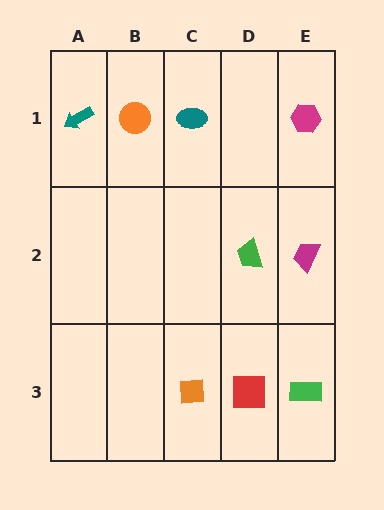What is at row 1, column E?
A magenta hexagon.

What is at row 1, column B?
An orange circle.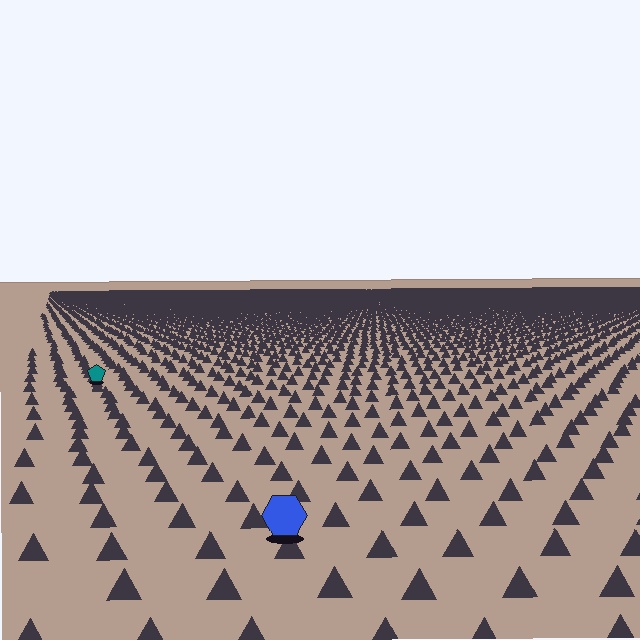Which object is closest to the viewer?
The blue hexagon is closest. The texture marks near it are larger and more spread out.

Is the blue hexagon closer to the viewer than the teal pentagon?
Yes. The blue hexagon is closer — you can tell from the texture gradient: the ground texture is coarser near it.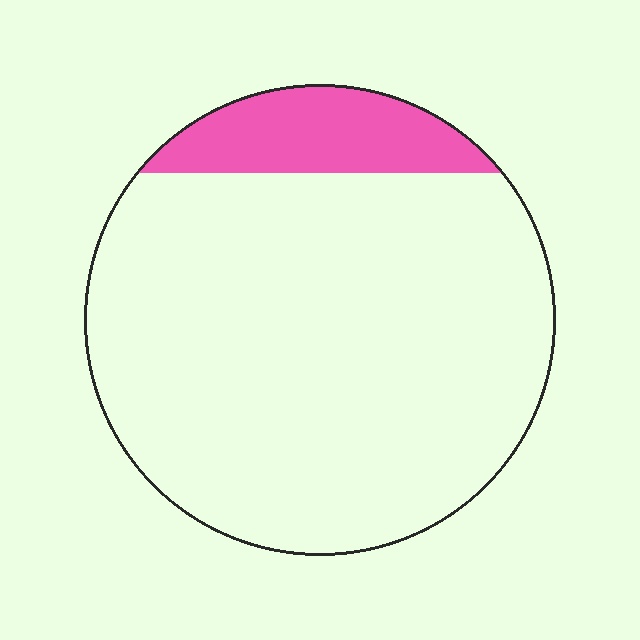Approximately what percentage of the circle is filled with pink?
Approximately 15%.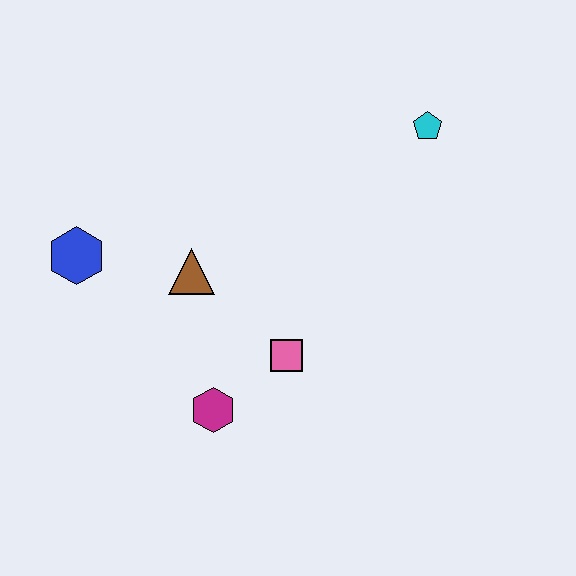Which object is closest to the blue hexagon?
The brown triangle is closest to the blue hexagon.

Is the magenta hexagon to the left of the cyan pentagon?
Yes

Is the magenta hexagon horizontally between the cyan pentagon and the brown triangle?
Yes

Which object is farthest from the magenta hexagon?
The cyan pentagon is farthest from the magenta hexagon.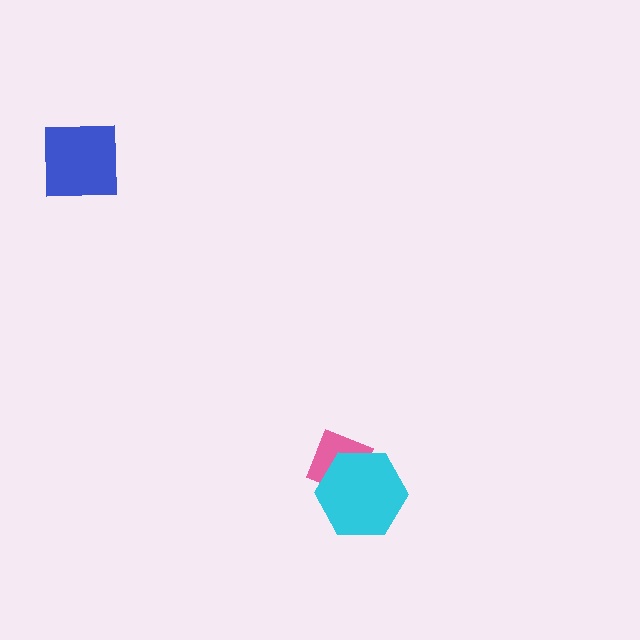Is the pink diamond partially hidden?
Yes, it is partially covered by another shape.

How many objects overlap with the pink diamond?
1 object overlaps with the pink diamond.